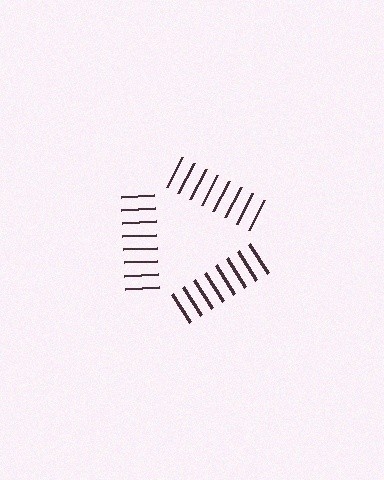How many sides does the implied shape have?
3 sides — the line-ends trace a triangle.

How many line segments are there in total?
24 — 8 along each of the 3 edges.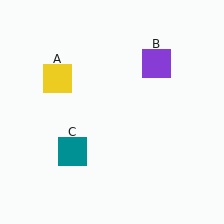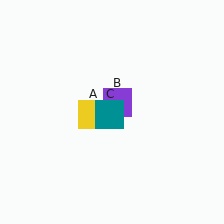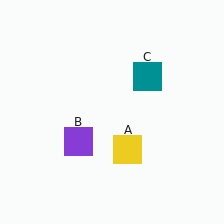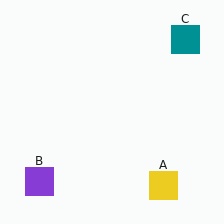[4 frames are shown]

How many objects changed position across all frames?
3 objects changed position: yellow square (object A), purple square (object B), teal square (object C).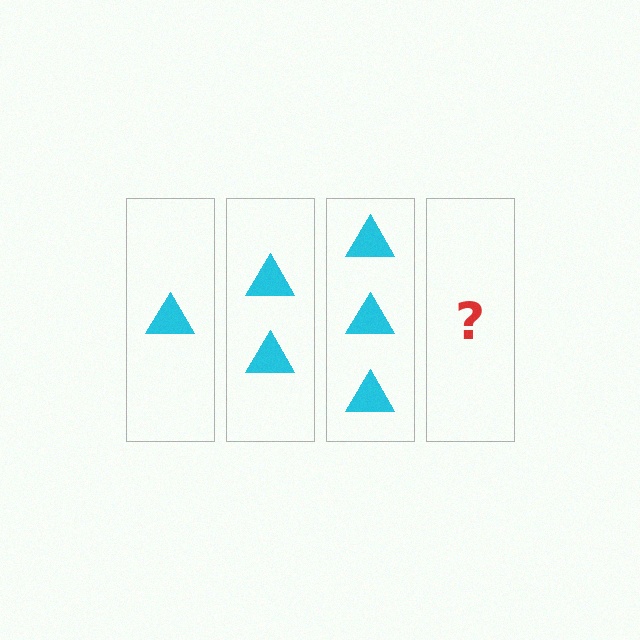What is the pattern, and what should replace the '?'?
The pattern is that each step adds one more triangle. The '?' should be 4 triangles.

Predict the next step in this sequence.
The next step is 4 triangles.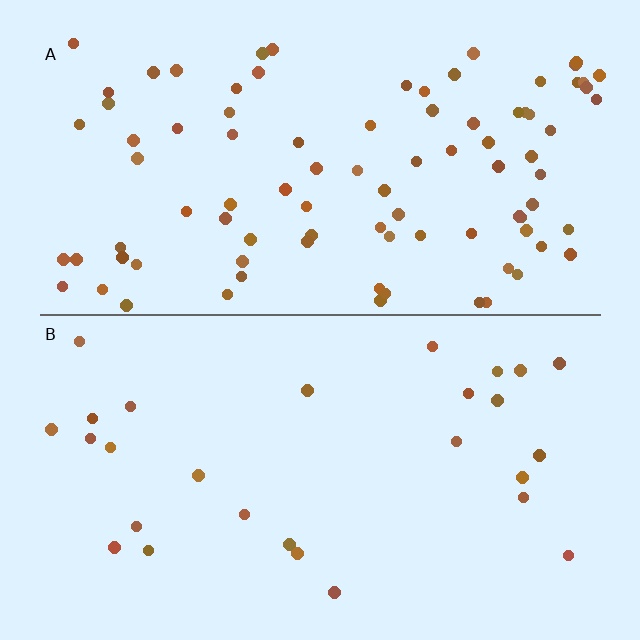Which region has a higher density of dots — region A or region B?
A (the top).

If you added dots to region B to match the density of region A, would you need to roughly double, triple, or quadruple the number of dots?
Approximately triple.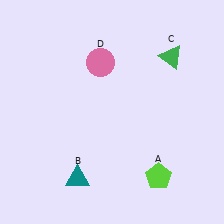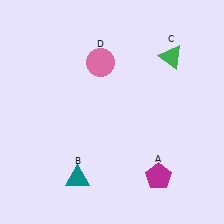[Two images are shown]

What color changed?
The pentagon (A) changed from lime in Image 1 to magenta in Image 2.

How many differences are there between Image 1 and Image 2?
There is 1 difference between the two images.